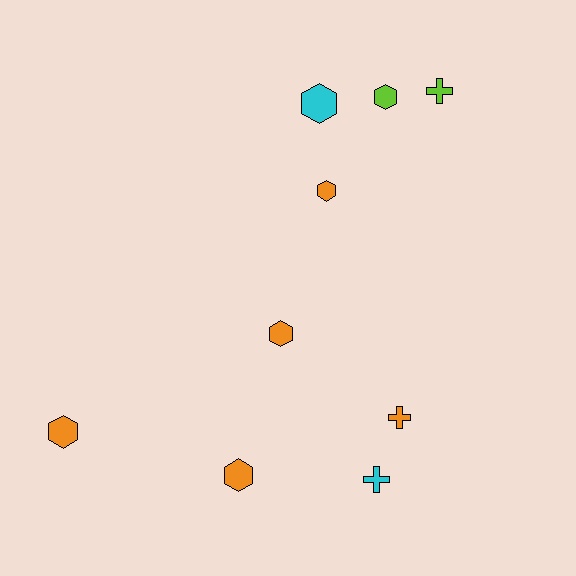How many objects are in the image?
There are 9 objects.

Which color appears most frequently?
Orange, with 5 objects.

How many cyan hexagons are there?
There is 1 cyan hexagon.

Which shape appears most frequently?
Hexagon, with 6 objects.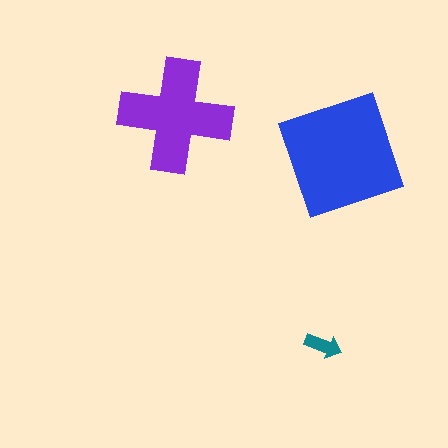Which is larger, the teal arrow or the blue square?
The blue square.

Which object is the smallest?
The teal arrow.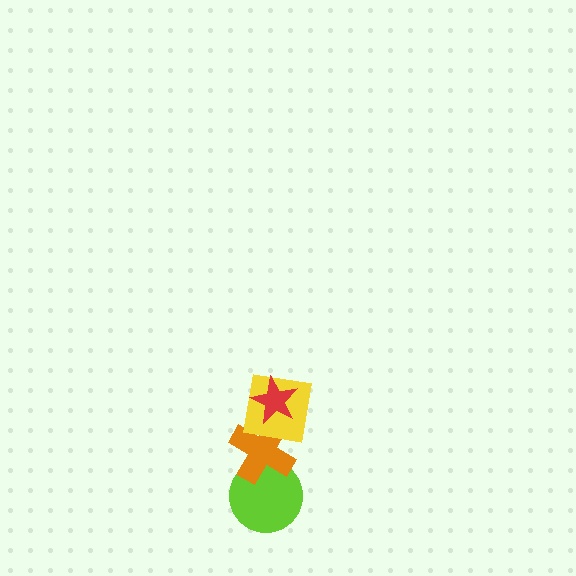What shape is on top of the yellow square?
The red star is on top of the yellow square.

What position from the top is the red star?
The red star is 1st from the top.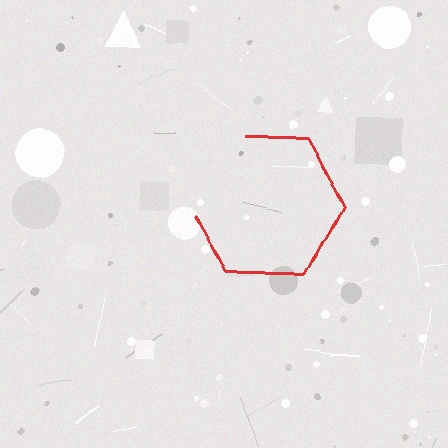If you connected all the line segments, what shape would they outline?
They would outline a hexagon.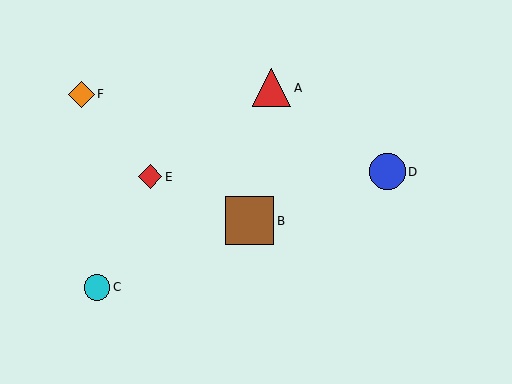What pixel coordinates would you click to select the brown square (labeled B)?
Click at (250, 221) to select the brown square B.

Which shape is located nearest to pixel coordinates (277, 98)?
The red triangle (labeled A) at (272, 88) is nearest to that location.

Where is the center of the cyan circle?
The center of the cyan circle is at (97, 287).